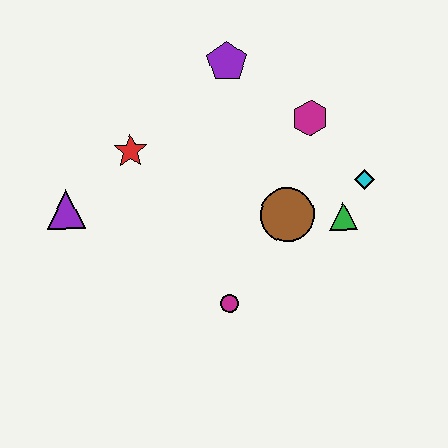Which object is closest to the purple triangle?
The red star is closest to the purple triangle.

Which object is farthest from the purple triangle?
The cyan diamond is farthest from the purple triangle.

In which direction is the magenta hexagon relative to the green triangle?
The magenta hexagon is above the green triangle.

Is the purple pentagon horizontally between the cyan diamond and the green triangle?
No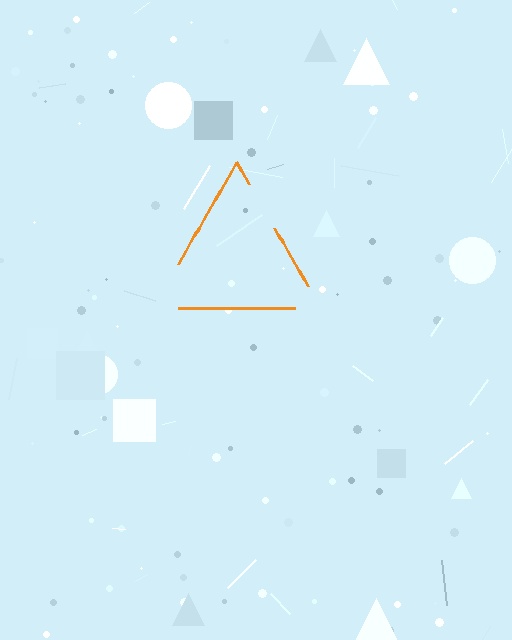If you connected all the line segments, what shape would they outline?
They would outline a triangle.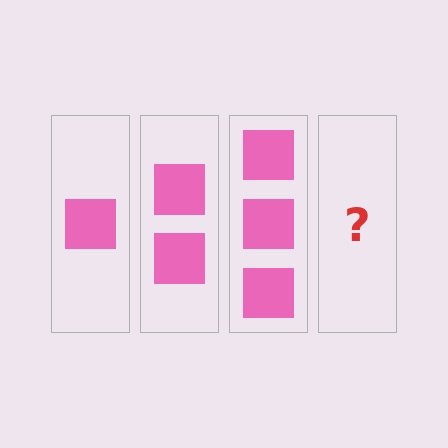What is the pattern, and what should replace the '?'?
The pattern is that each step adds one more square. The '?' should be 4 squares.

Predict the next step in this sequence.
The next step is 4 squares.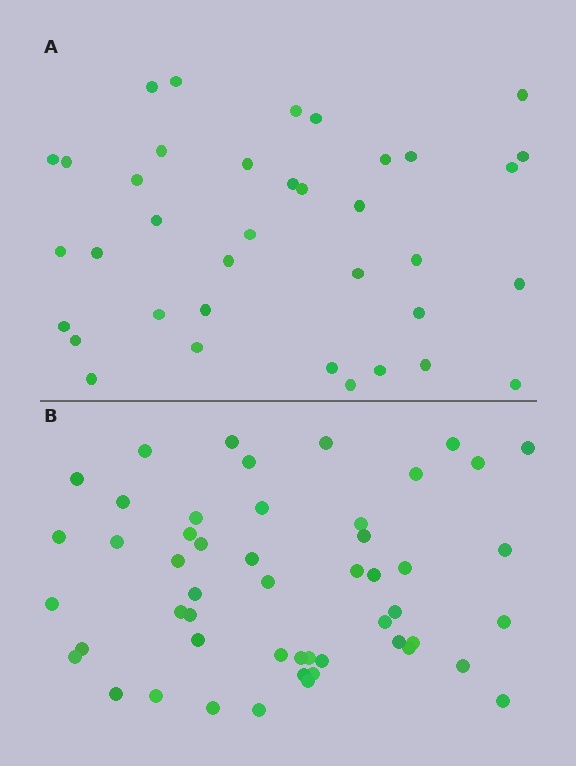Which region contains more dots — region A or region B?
Region B (the bottom region) has more dots.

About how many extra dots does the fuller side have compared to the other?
Region B has approximately 15 more dots than region A.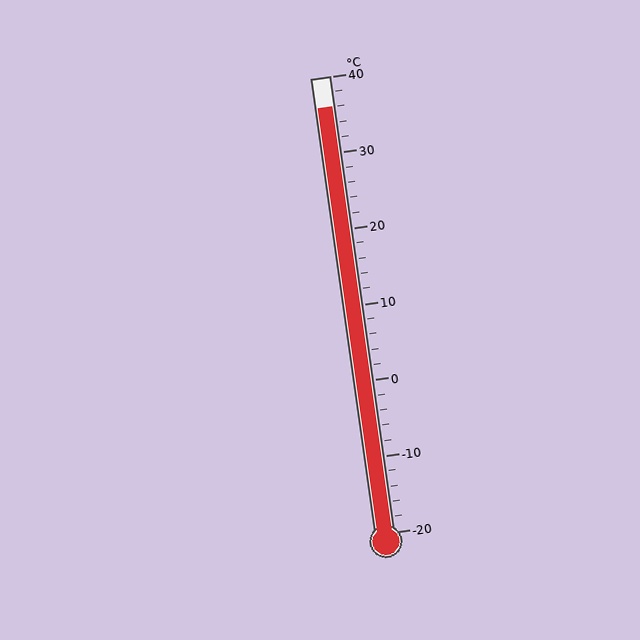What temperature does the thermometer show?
The thermometer shows approximately 36°C.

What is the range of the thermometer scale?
The thermometer scale ranges from -20°C to 40°C.